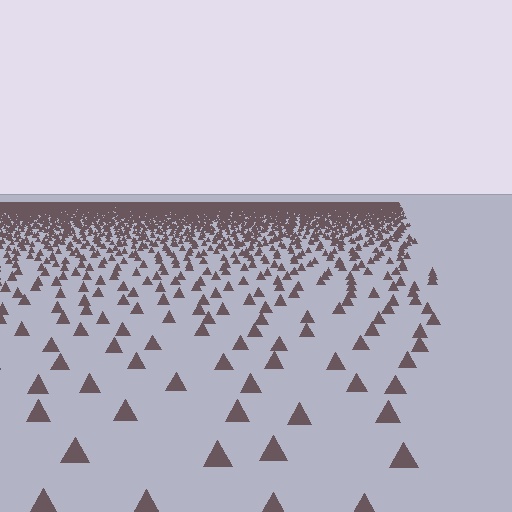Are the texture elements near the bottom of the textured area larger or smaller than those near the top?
Larger. Near the bottom, elements are closer to the viewer and appear at a bigger on-screen size.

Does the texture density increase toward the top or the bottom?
Density increases toward the top.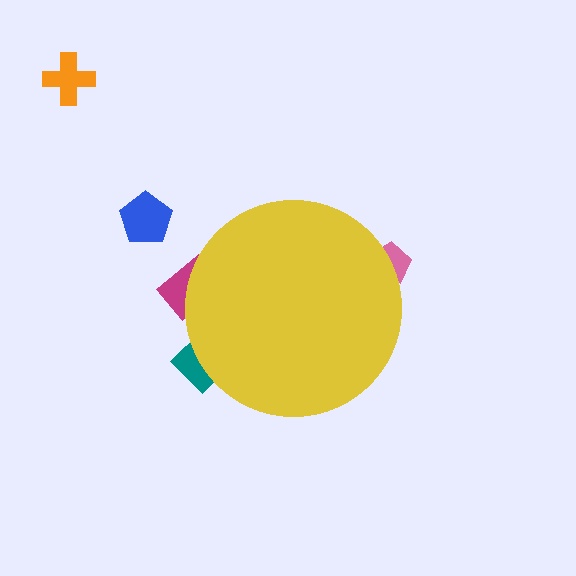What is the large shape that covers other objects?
A yellow circle.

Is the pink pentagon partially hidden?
Yes, the pink pentagon is partially hidden behind the yellow circle.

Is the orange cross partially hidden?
No, the orange cross is fully visible.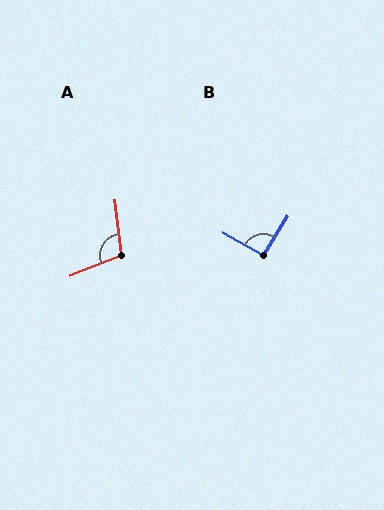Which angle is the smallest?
B, at approximately 92 degrees.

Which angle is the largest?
A, at approximately 106 degrees.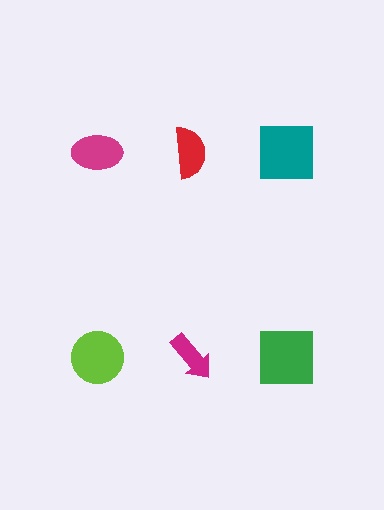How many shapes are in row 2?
3 shapes.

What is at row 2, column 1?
A lime circle.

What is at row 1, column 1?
A magenta ellipse.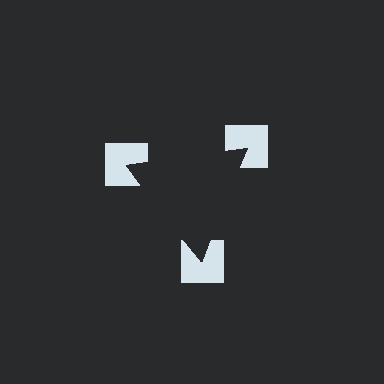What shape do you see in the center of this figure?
An illusory triangle — its edges are inferred from the aligned wedge cuts in the notched squares, not physically drawn.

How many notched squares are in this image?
There are 3 — one at each vertex of the illusory triangle.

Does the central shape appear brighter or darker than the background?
It typically appears slightly darker than the background, even though no actual brightness change is drawn.